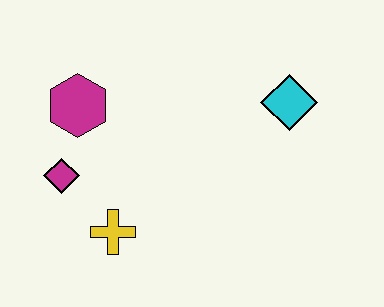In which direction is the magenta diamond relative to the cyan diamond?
The magenta diamond is to the left of the cyan diamond.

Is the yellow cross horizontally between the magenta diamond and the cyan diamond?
Yes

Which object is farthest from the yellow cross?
The cyan diamond is farthest from the yellow cross.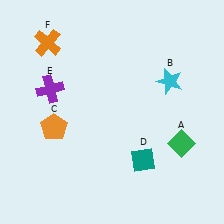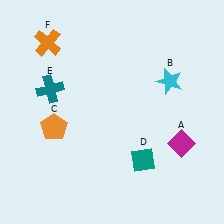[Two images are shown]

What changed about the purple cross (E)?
In Image 1, E is purple. In Image 2, it changed to teal.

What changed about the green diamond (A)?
In Image 1, A is green. In Image 2, it changed to magenta.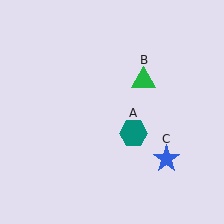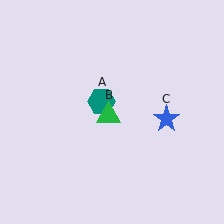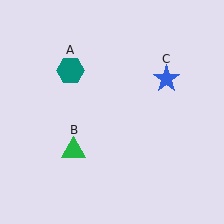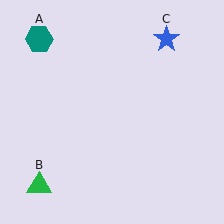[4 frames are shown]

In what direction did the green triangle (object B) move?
The green triangle (object B) moved down and to the left.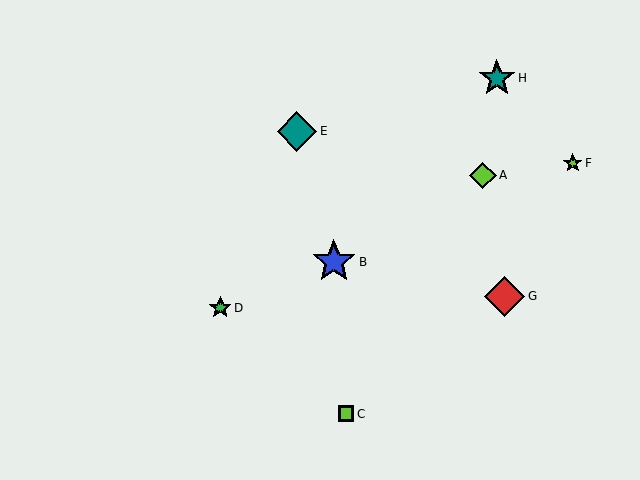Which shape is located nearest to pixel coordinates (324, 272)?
The blue star (labeled B) at (334, 262) is nearest to that location.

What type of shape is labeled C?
Shape C is a lime square.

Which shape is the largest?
The blue star (labeled B) is the largest.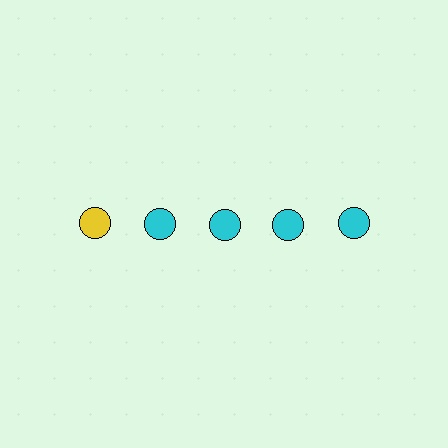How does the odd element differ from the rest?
It has a different color: yellow instead of cyan.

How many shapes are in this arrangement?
There are 5 shapes arranged in a grid pattern.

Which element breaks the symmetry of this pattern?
The yellow circle in the top row, leftmost column breaks the symmetry. All other shapes are cyan circles.